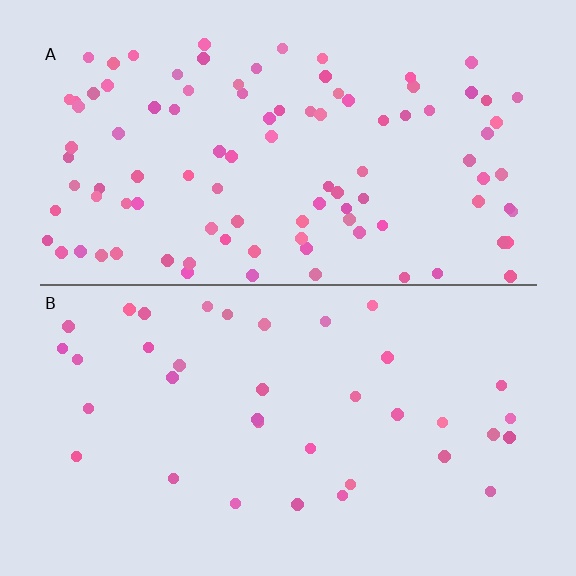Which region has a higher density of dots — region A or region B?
A (the top).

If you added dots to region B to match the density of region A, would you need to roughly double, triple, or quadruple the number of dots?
Approximately triple.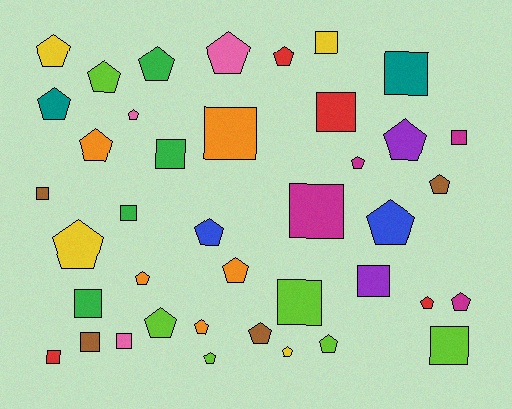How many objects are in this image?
There are 40 objects.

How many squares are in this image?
There are 16 squares.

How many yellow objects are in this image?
There are 4 yellow objects.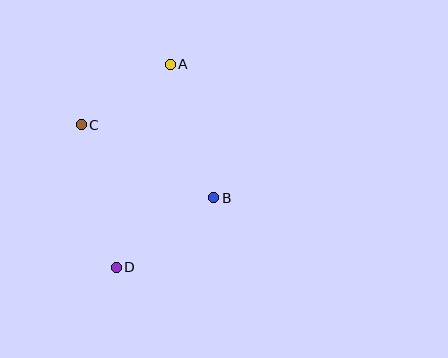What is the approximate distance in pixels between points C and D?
The distance between C and D is approximately 147 pixels.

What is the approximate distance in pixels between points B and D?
The distance between B and D is approximately 120 pixels.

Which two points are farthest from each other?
Points A and D are farthest from each other.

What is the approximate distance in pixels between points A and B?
The distance between A and B is approximately 140 pixels.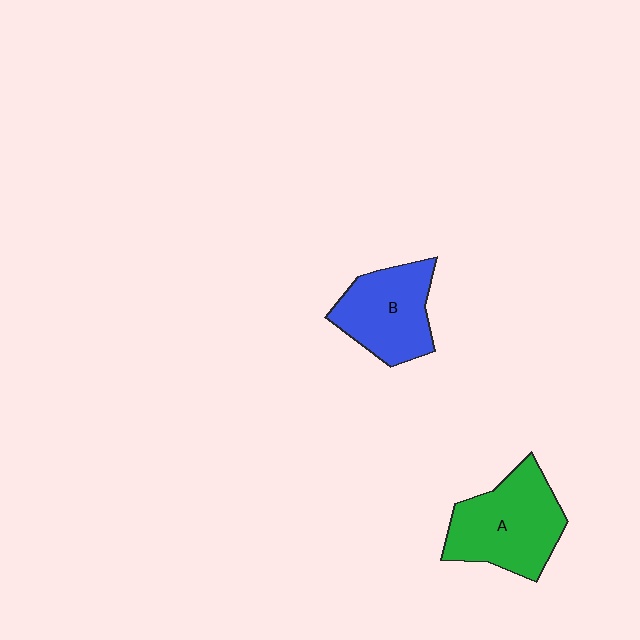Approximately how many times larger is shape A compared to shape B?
Approximately 1.2 times.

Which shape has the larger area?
Shape A (green).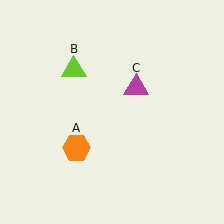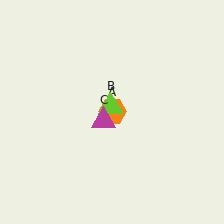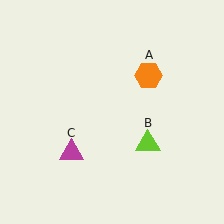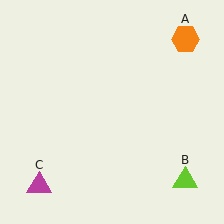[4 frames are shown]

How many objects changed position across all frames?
3 objects changed position: orange hexagon (object A), lime triangle (object B), magenta triangle (object C).